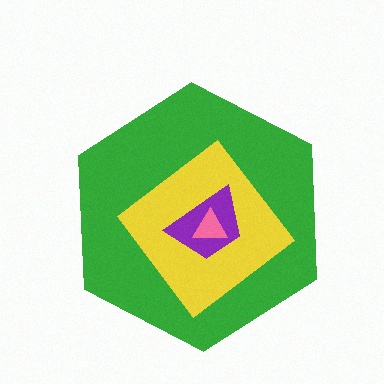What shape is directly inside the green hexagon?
The yellow diamond.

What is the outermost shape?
The green hexagon.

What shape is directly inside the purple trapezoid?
The pink triangle.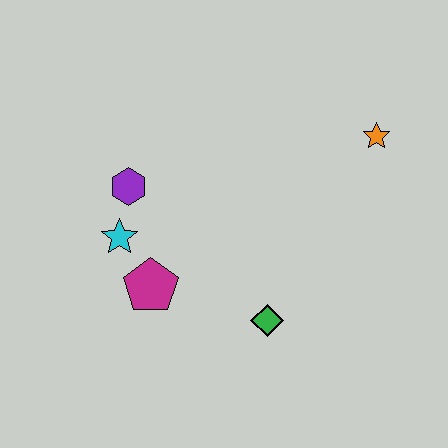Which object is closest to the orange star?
The green diamond is closest to the orange star.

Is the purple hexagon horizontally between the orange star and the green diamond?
No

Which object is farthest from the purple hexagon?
The orange star is farthest from the purple hexagon.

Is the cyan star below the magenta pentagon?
No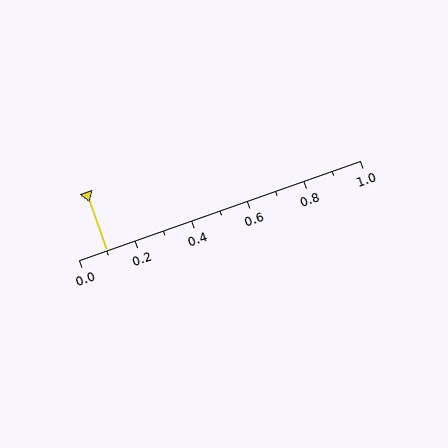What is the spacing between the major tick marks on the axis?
The major ticks are spaced 0.2 apart.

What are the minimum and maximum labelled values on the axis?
The axis runs from 0.0 to 1.0.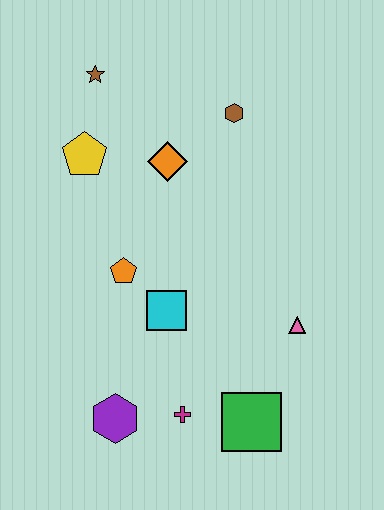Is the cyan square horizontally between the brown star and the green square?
Yes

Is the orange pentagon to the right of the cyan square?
No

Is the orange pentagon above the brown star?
No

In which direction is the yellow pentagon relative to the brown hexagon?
The yellow pentagon is to the left of the brown hexagon.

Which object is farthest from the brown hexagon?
The purple hexagon is farthest from the brown hexagon.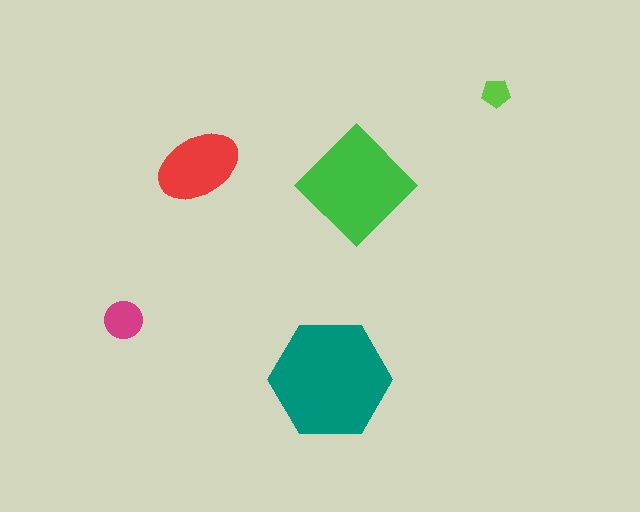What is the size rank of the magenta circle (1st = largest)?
4th.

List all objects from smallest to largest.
The lime pentagon, the magenta circle, the red ellipse, the green diamond, the teal hexagon.